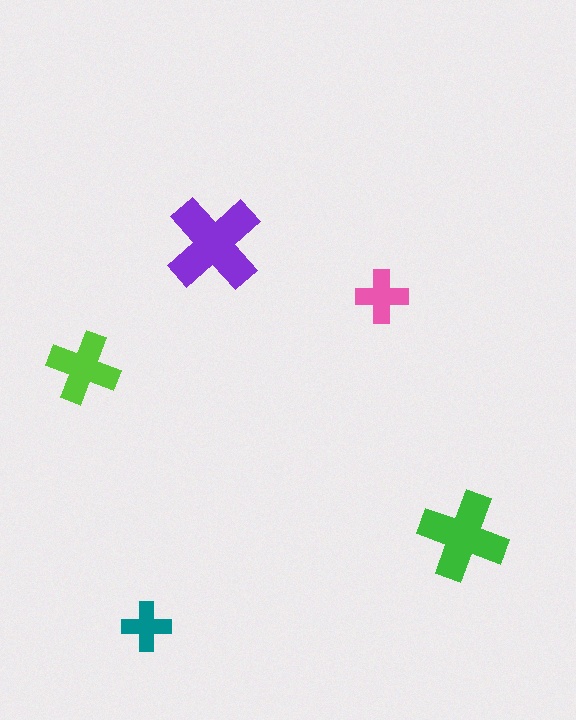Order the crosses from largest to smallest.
the purple one, the green one, the lime one, the pink one, the teal one.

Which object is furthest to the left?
The lime cross is leftmost.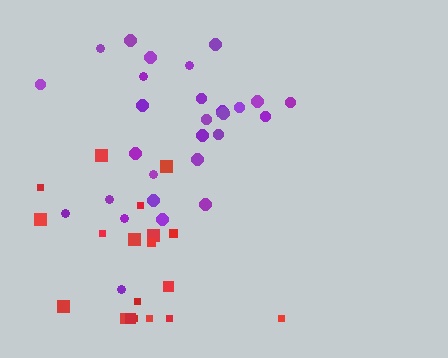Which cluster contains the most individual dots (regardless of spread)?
Purple (29).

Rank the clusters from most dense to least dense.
purple, red.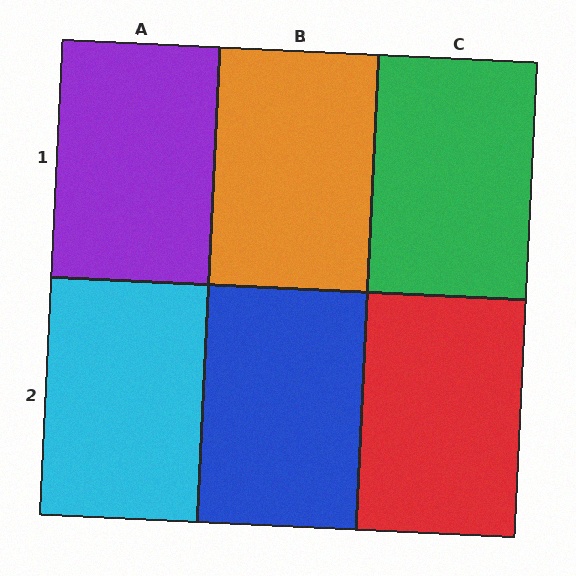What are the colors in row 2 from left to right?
Cyan, blue, red.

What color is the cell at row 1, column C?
Green.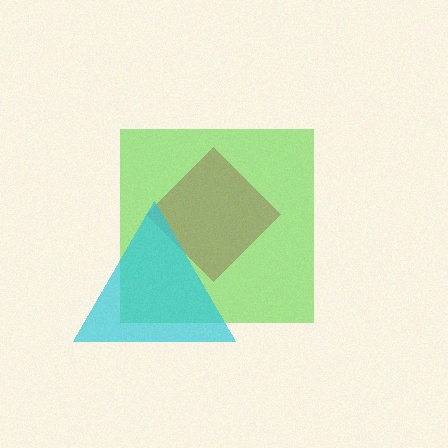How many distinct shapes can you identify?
There are 3 distinct shapes: a magenta diamond, a lime square, a cyan triangle.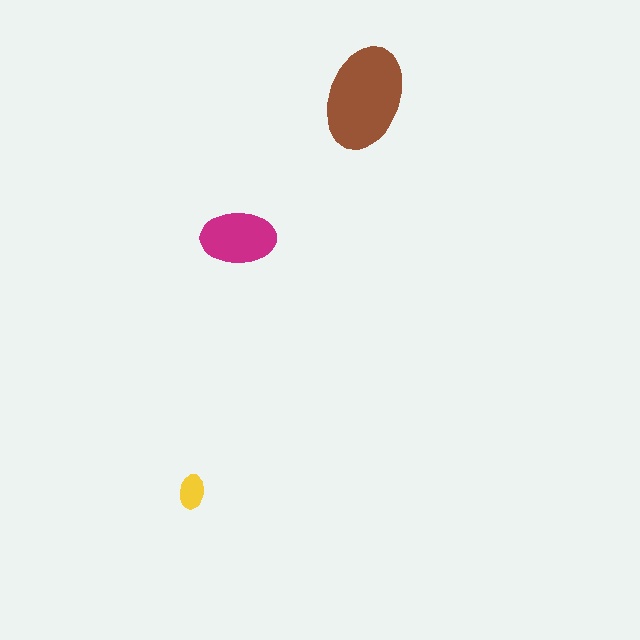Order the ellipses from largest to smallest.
the brown one, the magenta one, the yellow one.